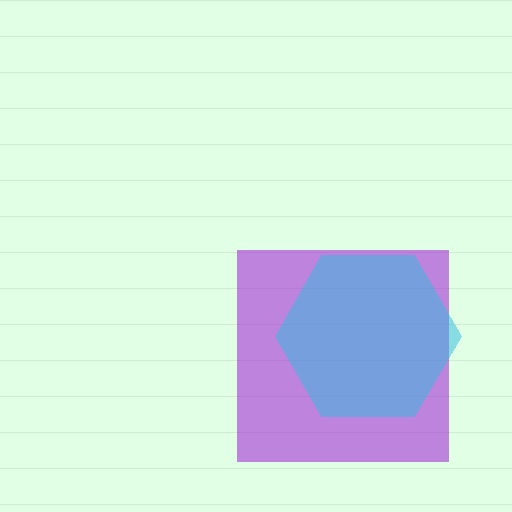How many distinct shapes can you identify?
There are 2 distinct shapes: a purple square, a cyan hexagon.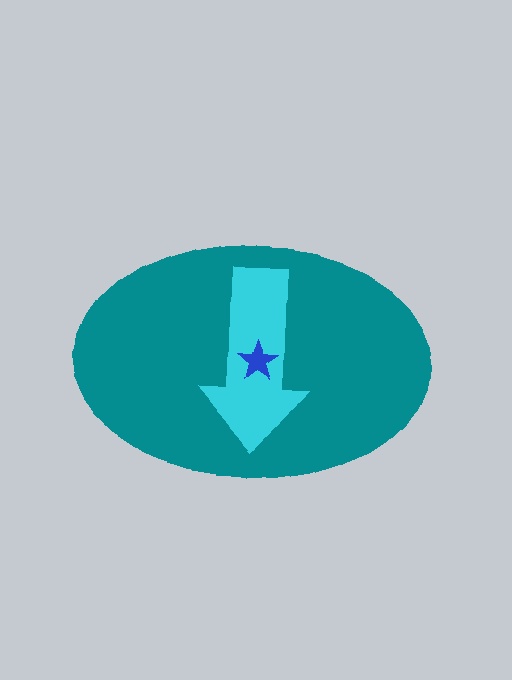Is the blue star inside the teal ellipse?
Yes.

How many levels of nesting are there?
3.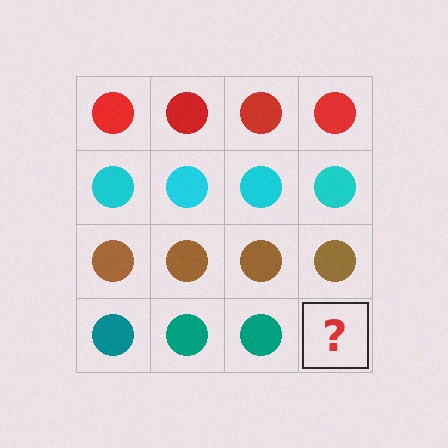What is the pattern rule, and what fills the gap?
The rule is that each row has a consistent color. The gap should be filled with a teal circle.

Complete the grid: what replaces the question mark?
The question mark should be replaced with a teal circle.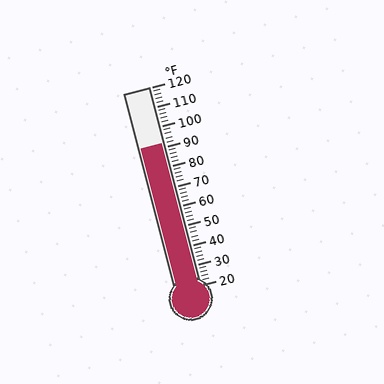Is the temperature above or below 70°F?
The temperature is above 70°F.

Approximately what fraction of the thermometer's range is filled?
The thermometer is filled to approximately 70% of its range.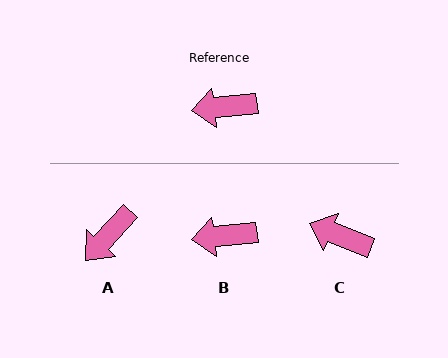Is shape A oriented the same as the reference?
No, it is off by about 42 degrees.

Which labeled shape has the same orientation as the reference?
B.